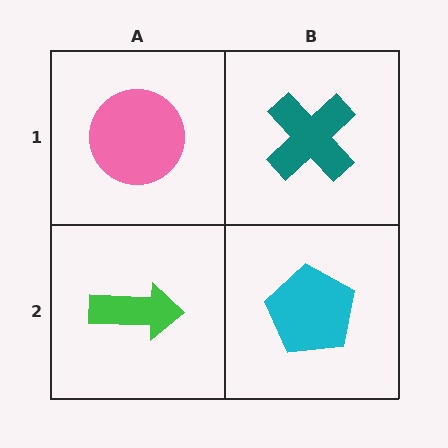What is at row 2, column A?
A green arrow.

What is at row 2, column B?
A cyan pentagon.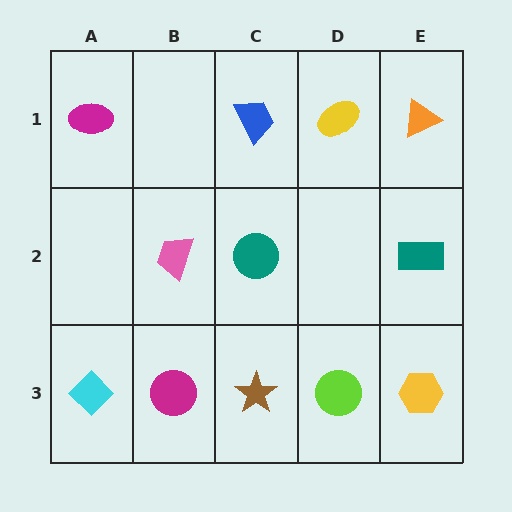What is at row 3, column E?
A yellow hexagon.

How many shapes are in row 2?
3 shapes.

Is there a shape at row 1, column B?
No, that cell is empty.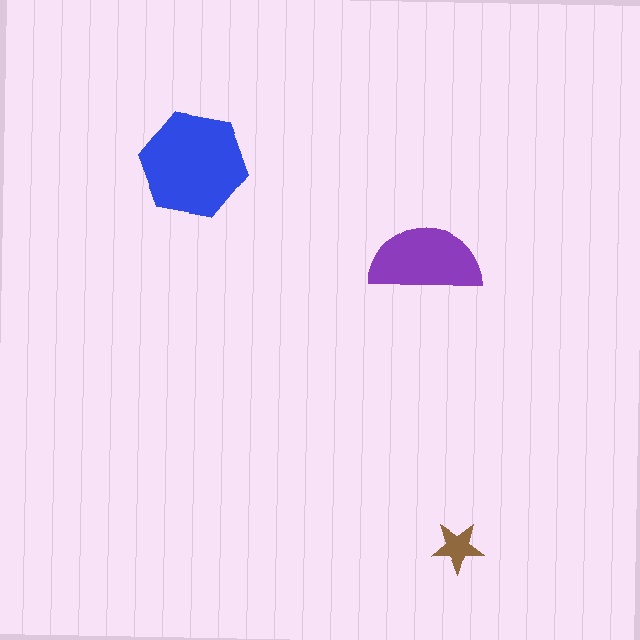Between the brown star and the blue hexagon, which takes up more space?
The blue hexagon.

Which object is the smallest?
The brown star.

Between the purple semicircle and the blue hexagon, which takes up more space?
The blue hexagon.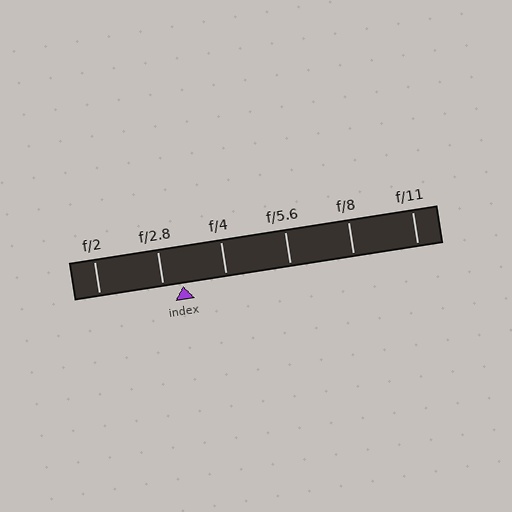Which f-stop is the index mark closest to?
The index mark is closest to f/2.8.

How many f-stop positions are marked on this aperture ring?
There are 6 f-stop positions marked.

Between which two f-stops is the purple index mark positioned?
The index mark is between f/2.8 and f/4.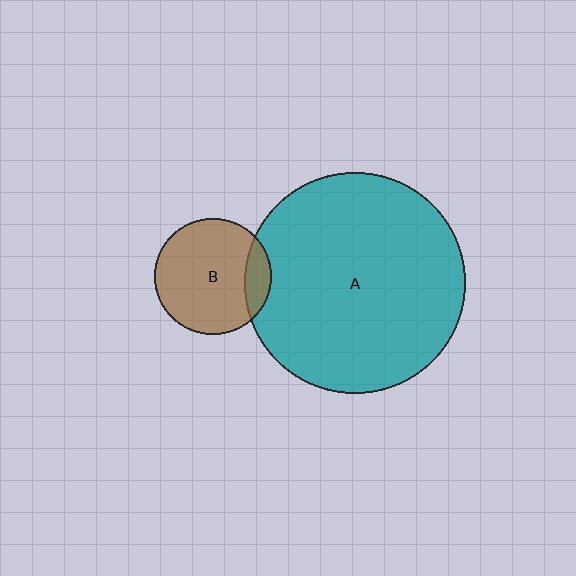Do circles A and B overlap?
Yes.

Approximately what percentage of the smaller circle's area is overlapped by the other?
Approximately 15%.